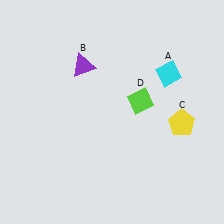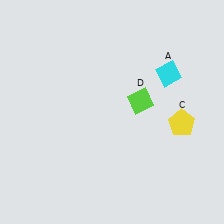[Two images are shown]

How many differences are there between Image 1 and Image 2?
There is 1 difference between the two images.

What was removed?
The purple triangle (B) was removed in Image 2.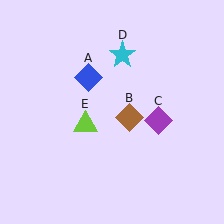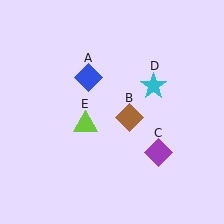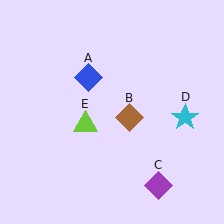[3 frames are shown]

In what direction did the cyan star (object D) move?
The cyan star (object D) moved down and to the right.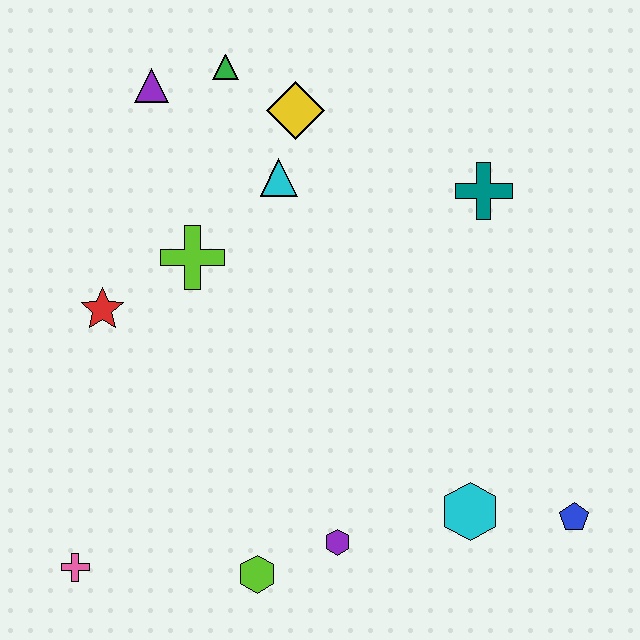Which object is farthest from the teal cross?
The pink cross is farthest from the teal cross.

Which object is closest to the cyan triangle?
The yellow diamond is closest to the cyan triangle.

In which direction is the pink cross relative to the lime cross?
The pink cross is below the lime cross.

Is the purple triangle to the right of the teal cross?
No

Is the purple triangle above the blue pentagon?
Yes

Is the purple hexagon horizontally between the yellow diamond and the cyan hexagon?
Yes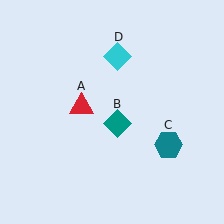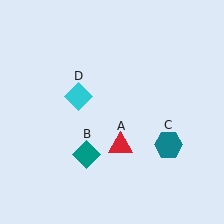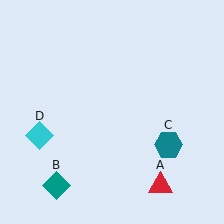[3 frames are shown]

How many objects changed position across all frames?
3 objects changed position: red triangle (object A), teal diamond (object B), cyan diamond (object D).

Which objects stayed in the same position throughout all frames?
Teal hexagon (object C) remained stationary.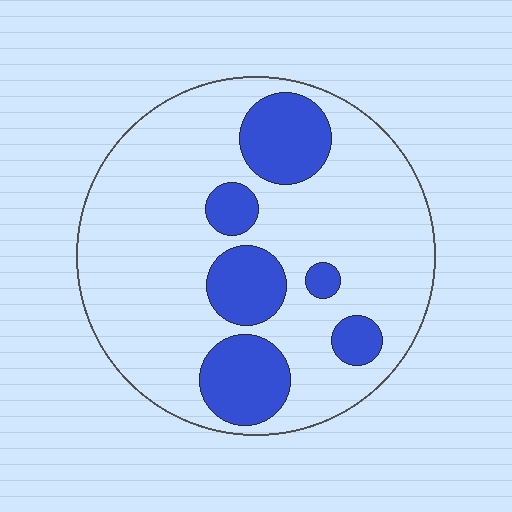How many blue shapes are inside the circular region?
6.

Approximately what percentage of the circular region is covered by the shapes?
Approximately 25%.